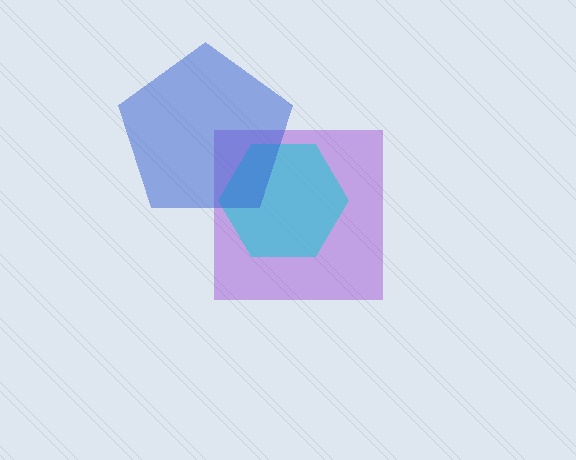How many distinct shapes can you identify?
There are 3 distinct shapes: a purple square, a cyan hexagon, a blue pentagon.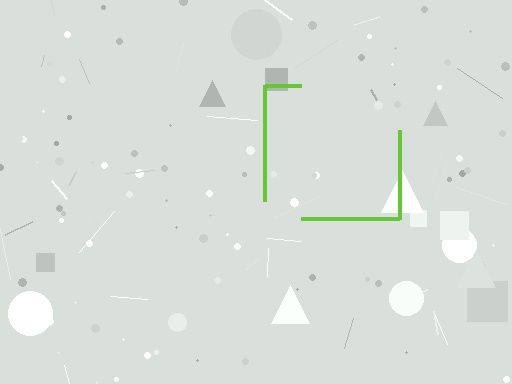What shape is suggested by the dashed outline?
The dashed outline suggests a square.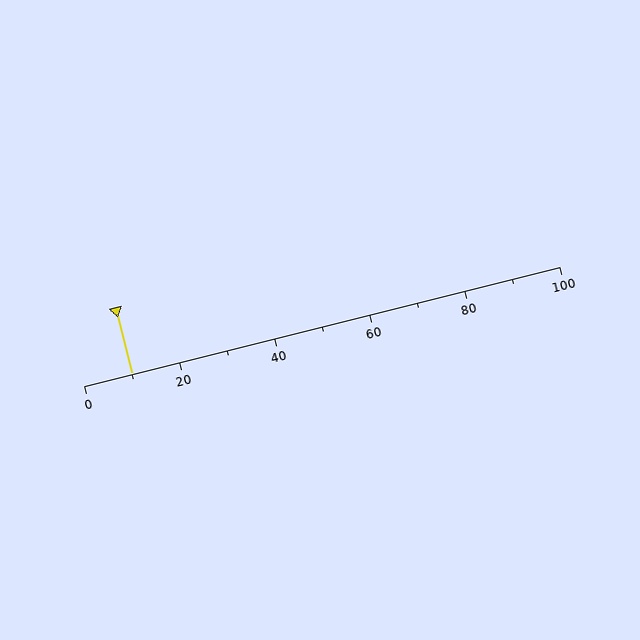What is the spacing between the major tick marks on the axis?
The major ticks are spaced 20 apart.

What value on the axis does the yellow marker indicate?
The marker indicates approximately 10.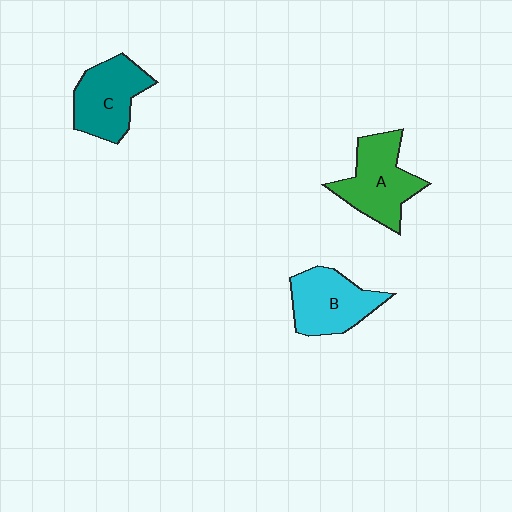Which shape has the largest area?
Shape A (green).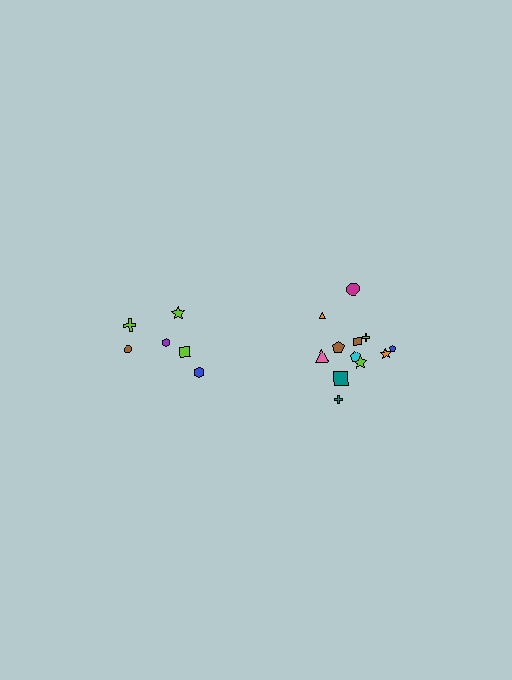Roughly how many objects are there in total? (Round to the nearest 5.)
Roughly 20 objects in total.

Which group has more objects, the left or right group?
The right group.